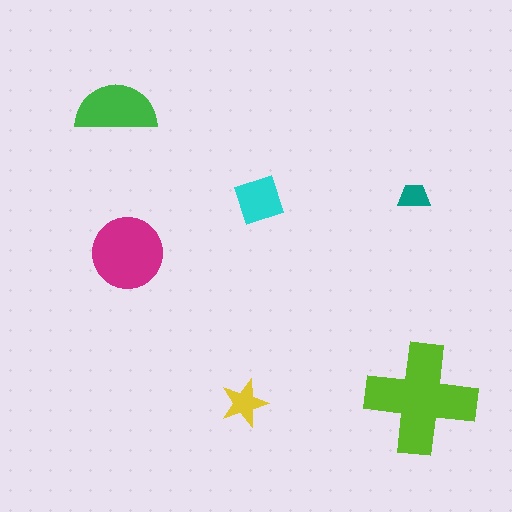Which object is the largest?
The lime cross.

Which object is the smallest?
The teal trapezoid.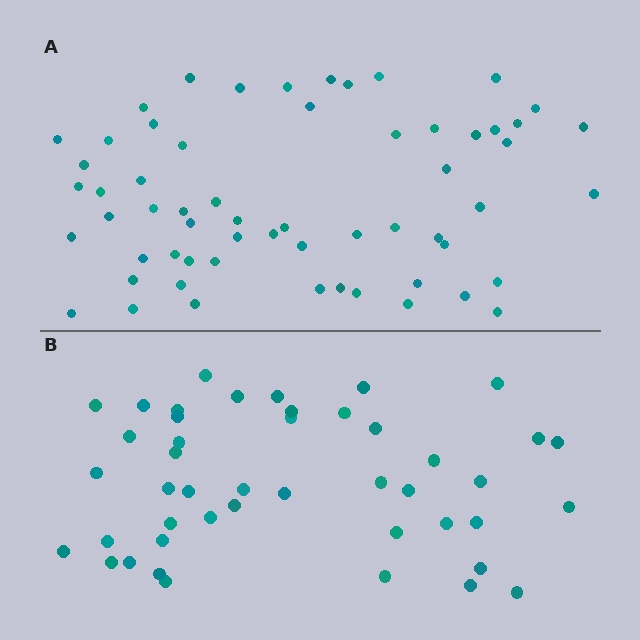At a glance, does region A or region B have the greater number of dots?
Region A (the top region) has more dots.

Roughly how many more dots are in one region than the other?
Region A has approximately 15 more dots than region B.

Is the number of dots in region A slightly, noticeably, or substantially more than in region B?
Region A has noticeably more, but not dramatically so. The ratio is roughly 1.3 to 1.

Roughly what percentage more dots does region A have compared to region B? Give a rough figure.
About 35% more.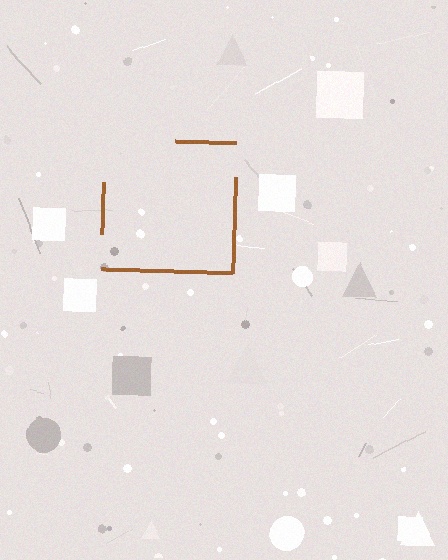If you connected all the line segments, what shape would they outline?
They would outline a square.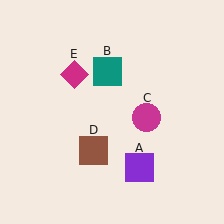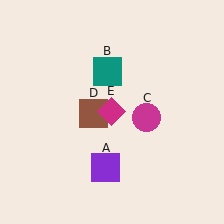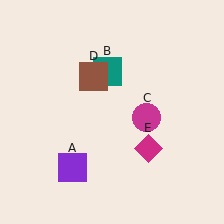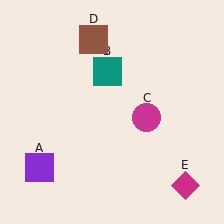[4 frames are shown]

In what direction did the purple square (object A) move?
The purple square (object A) moved left.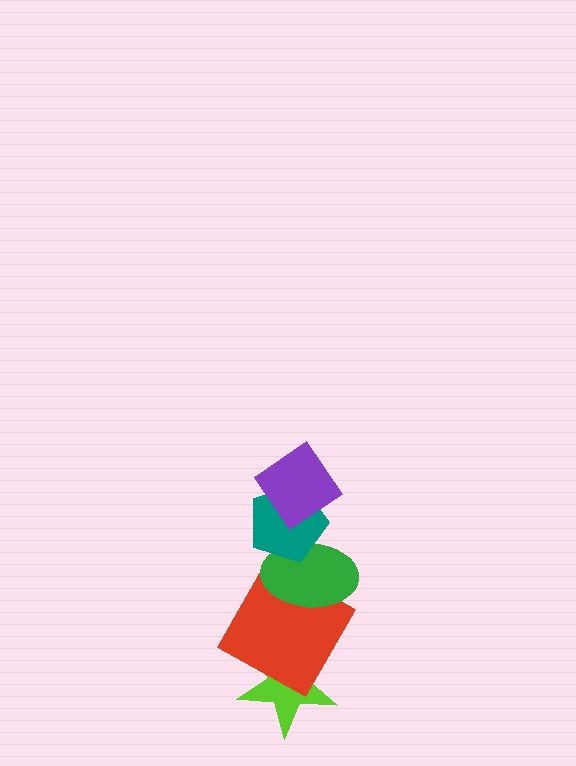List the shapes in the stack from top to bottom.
From top to bottom: the purple diamond, the teal pentagon, the green ellipse, the red square, the lime star.